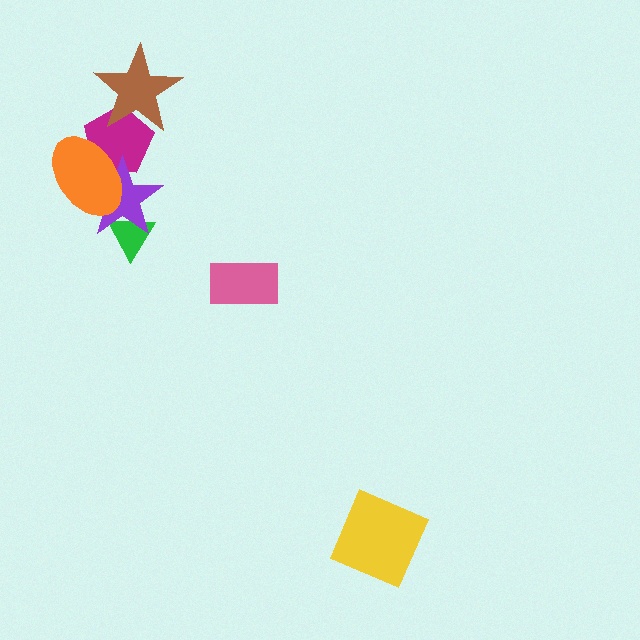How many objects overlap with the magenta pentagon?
3 objects overlap with the magenta pentagon.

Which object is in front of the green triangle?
The purple star is in front of the green triangle.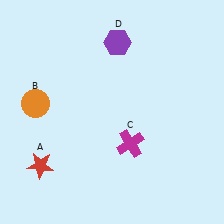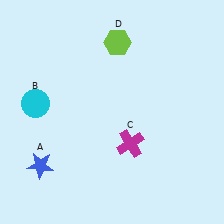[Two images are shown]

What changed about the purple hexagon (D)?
In Image 1, D is purple. In Image 2, it changed to lime.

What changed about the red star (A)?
In Image 1, A is red. In Image 2, it changed to blue.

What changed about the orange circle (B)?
In Image 1, B is orange. In Image 2, it changed to cyan.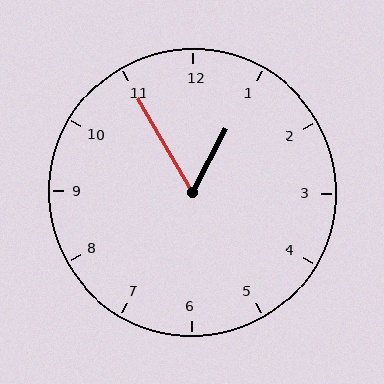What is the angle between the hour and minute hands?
Approximately 58 degrees.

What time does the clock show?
12:55.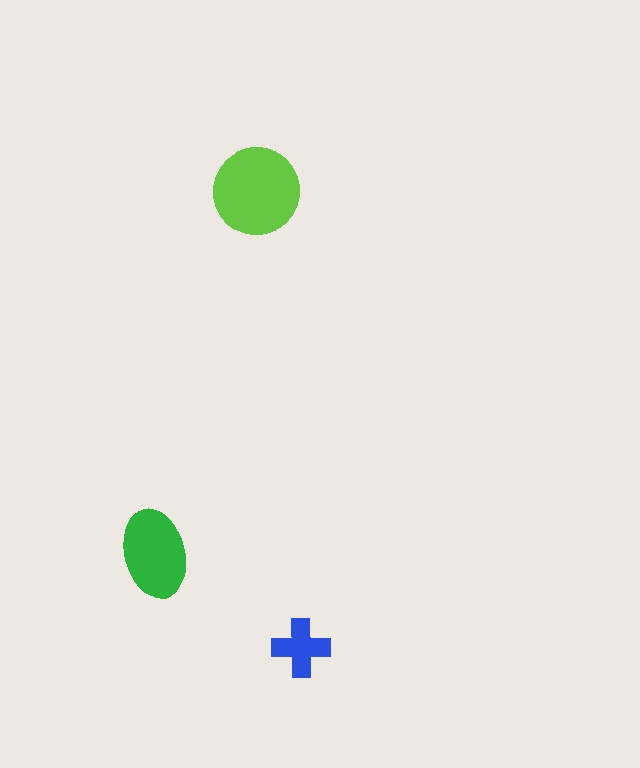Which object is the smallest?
The blue cross.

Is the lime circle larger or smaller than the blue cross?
Larger.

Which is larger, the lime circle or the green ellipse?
The lime circle.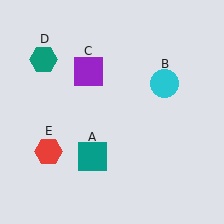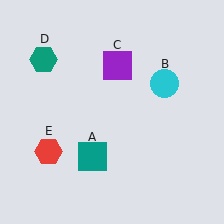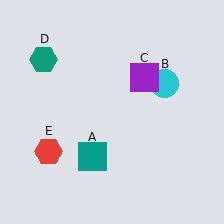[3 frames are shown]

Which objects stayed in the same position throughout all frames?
Teal square (object A) and cyan circle (object B) and teal hexagon (object D) and red hexagon (object E) remained stationary.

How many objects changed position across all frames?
1 object changed position: purple square (object C).